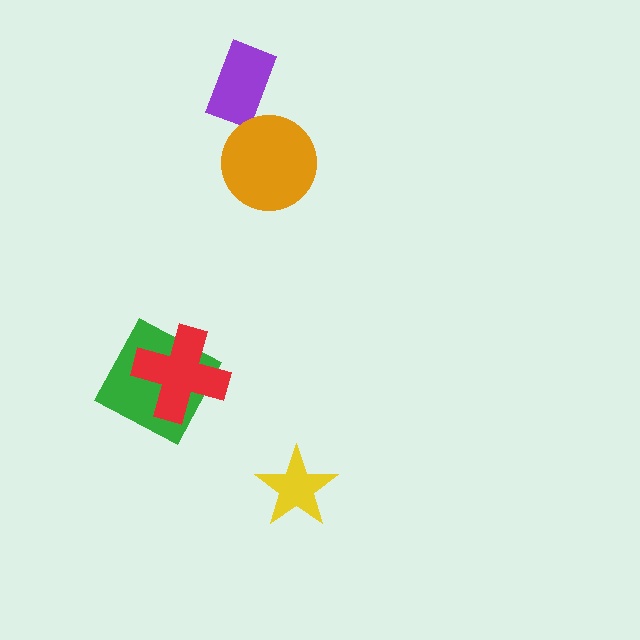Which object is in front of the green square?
The red cross is in front of the green square.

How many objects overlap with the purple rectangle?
0 objects overlap with the purple rectangle.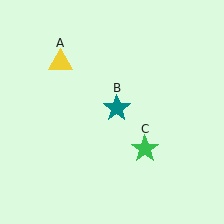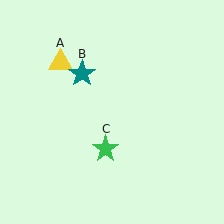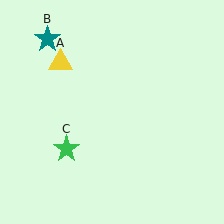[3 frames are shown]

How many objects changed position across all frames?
2 objects changed position: teal star (object B), green star (object C).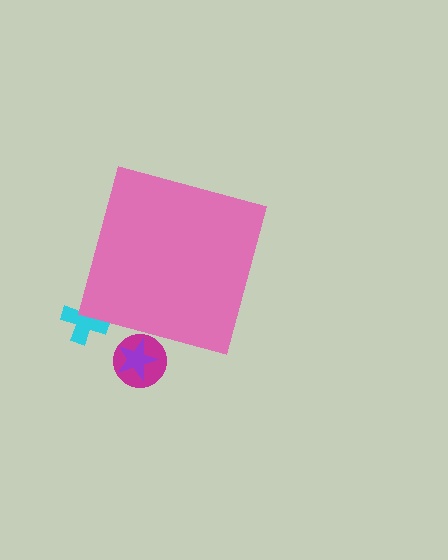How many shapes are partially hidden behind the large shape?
3 shapes are partially hidden.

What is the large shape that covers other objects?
A pink diamond.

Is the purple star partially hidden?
Yes, the purple star is partially hidden behind the pink diamond.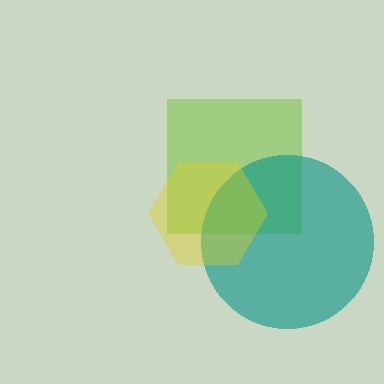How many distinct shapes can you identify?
There are 3 distinct shapes: a lime square, a teal circle, a yellow hexagon.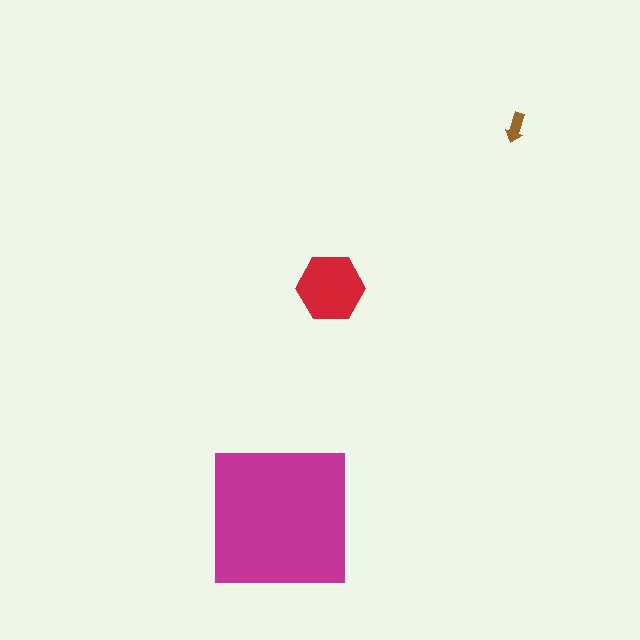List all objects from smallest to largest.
The brown arrow, the red hexagon, the magenta square.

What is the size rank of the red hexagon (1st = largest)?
2nd.